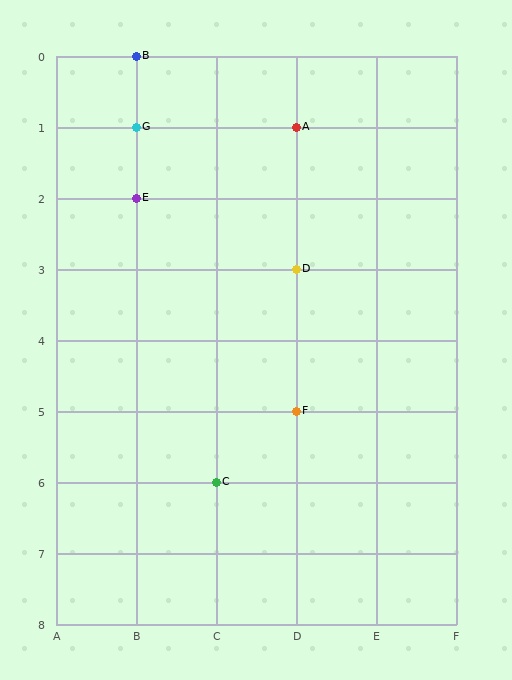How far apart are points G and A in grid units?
Points G and A are 2 columns apart.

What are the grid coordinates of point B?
Point B is at grid coordinates (B, 0).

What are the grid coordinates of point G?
Point G is at grid coordinates (B, 1).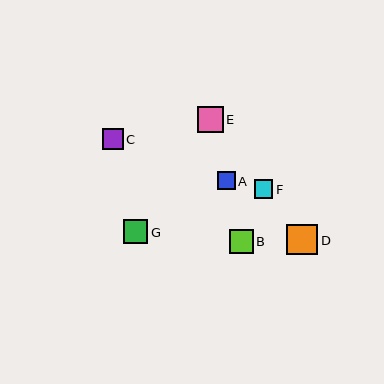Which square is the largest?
Square D is the largest with a size of approximately 31 pixels.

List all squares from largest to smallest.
From largest to smallest: D, E, G, B, C, F, A.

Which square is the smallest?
Square A is the smallest with a size of approximately 18 pixels.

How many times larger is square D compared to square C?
Square D is approximately 1.5 times the size of square C.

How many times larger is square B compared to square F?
Square B is approximately 1.3 times the size of square F.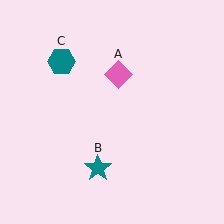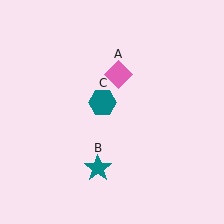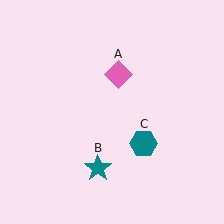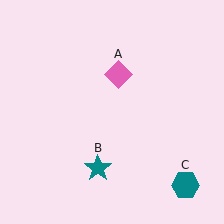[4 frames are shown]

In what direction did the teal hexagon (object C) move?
The teal hexagon (object C) moved down and to the right.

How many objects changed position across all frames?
1 object changed position: teal hexagon (object C).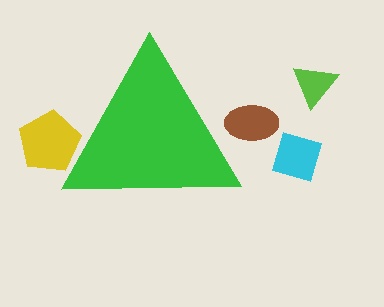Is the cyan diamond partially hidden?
No, the cyan diamond is fully visible.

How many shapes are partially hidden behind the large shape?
2 shapes are partially hidden.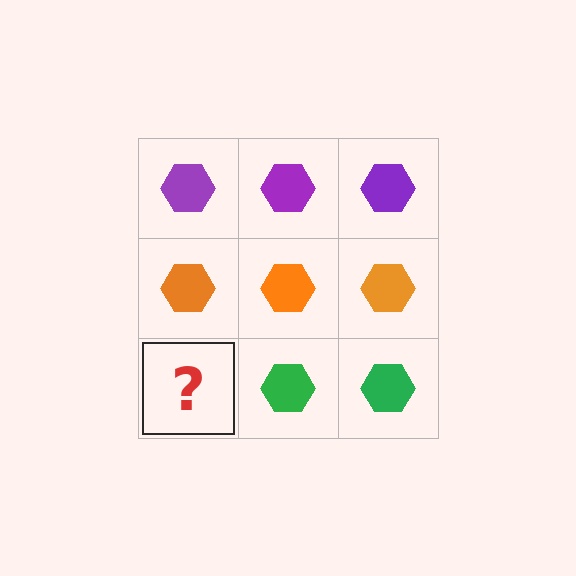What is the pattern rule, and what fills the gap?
The rule is that each row has a consistent color. The gap should be filled with a green hexagon.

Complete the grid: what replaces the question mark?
The question mark should be replaced with a green hexagon.